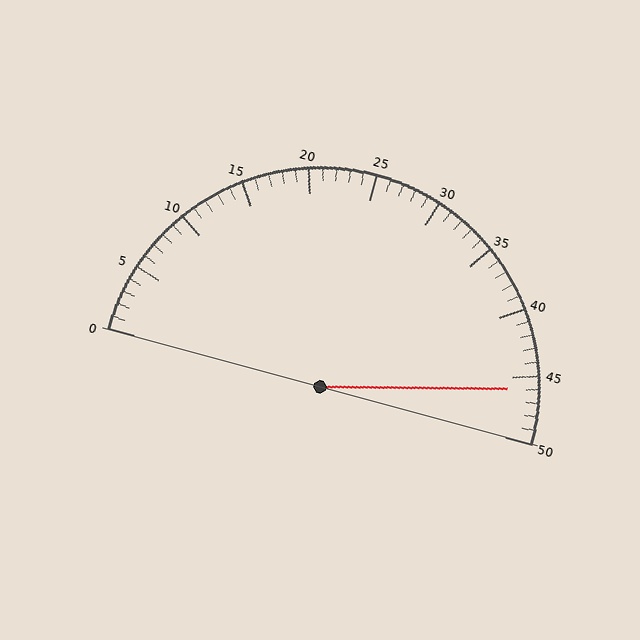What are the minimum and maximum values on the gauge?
The gauge ranges from 0 to 50.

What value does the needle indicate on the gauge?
The needle indicates approximately 46.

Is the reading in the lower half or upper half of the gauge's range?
The reading is in the upper half of the range (0 to 50).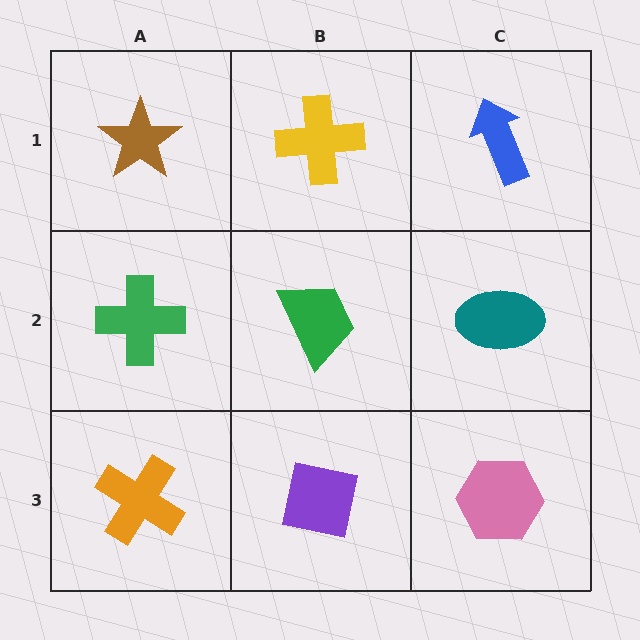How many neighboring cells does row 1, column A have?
2.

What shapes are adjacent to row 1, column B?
A green trapezoid (row 2, column B), a brown star (row 1, column A), a blue arrow (row 1, column C).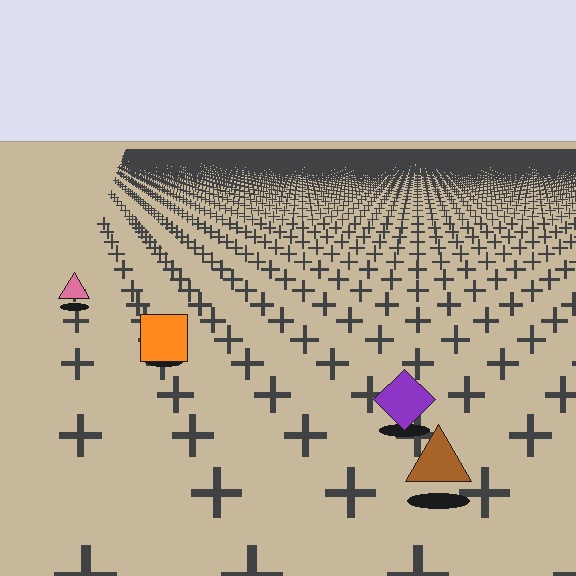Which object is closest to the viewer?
The brown triangle is closest. The texture marks near it are larger and more spread out.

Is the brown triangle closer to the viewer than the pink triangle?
Yes. The brown triangle is closer — you can tell from the texture gradient: the ground texture is coarser near it.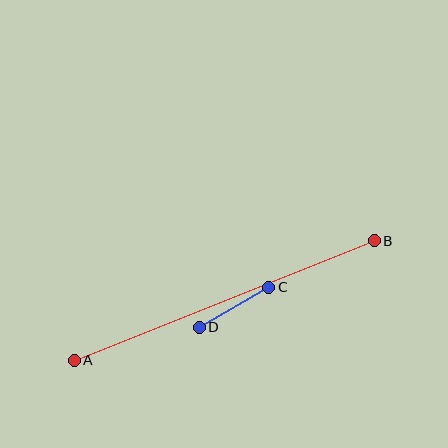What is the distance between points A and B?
The distance is approximately 323 pixels.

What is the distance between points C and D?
The distance is approximately 80 pixels.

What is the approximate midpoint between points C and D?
The midpoint is at approximately (234, 307) pixels.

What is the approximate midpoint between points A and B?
The midpoint is at approximately (224, 301) pixels.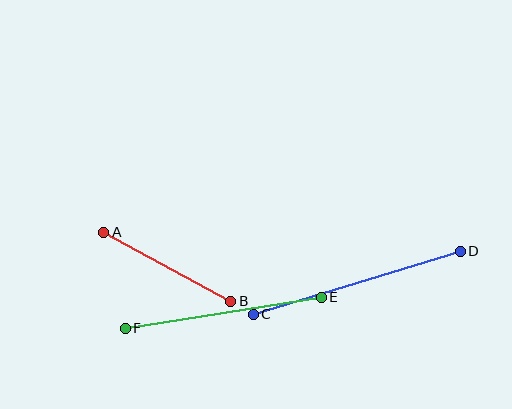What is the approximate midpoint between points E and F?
The midpoint is at approximately (223, 313) pixels.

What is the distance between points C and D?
The distance is approximately 216 pixels.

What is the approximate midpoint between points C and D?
The midpoint is at approximately (357, 283) pixels.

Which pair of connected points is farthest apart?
Points C and D are farthest apart.